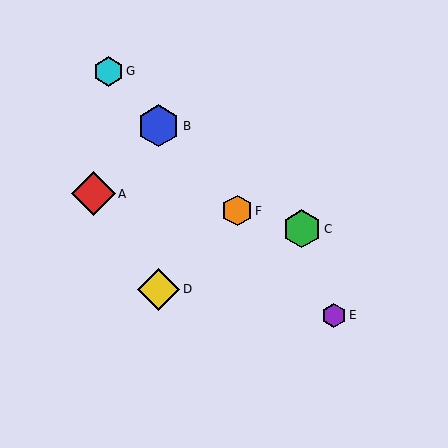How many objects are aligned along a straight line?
4 objects (B, E, F, G) are aligned along a straight line.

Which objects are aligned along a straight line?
Objects B, E, F, G are aligned along a straight line.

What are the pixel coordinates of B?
Object B is at (159, 126).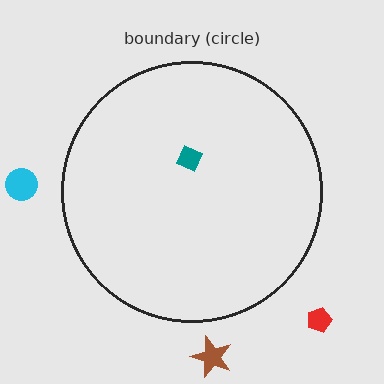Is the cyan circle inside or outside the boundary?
Outside.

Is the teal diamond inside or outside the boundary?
Inside.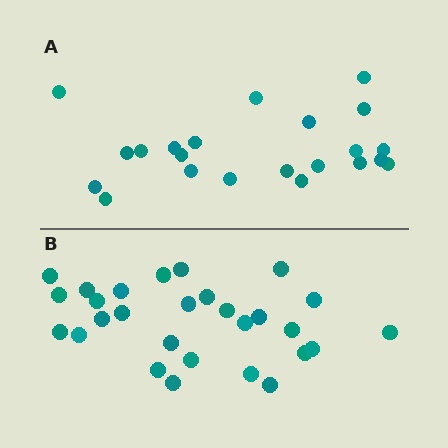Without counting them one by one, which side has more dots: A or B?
Region B (the bottom region) has more dots.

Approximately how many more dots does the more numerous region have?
Region B has about 6 more dots than region A.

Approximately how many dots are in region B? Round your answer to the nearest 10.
About 30 dots. (The exact count is 28, which rounds to 30.)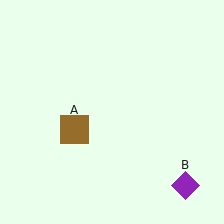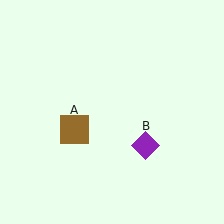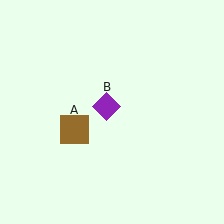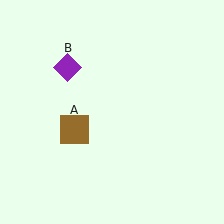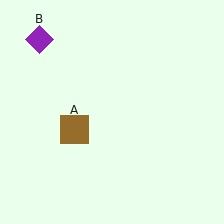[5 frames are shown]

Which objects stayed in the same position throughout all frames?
Brown square (object A) remained stationary.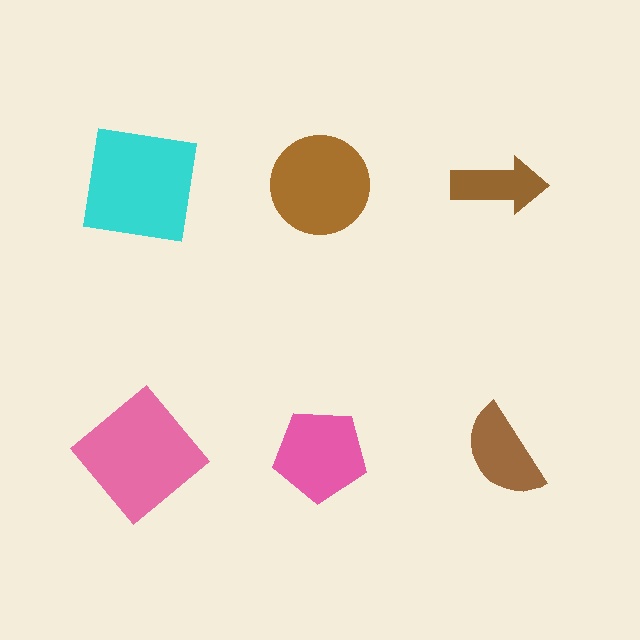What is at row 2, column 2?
A pink pentagon.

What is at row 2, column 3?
A brown semicircle.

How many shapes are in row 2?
3 shapes.